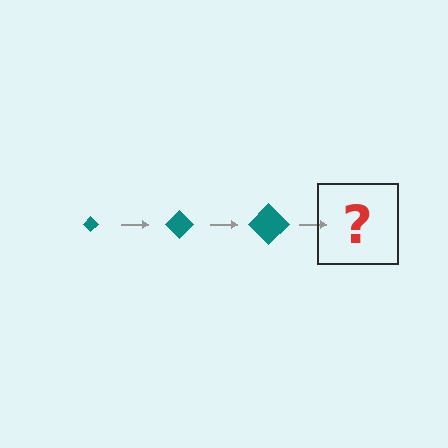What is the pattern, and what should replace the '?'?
The pattern is that the diamond gets progressively larger each step. The '?' should be a teal diamond, larger than the previous one.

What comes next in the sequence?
The next element should be a teal diamond, larger than the previous one.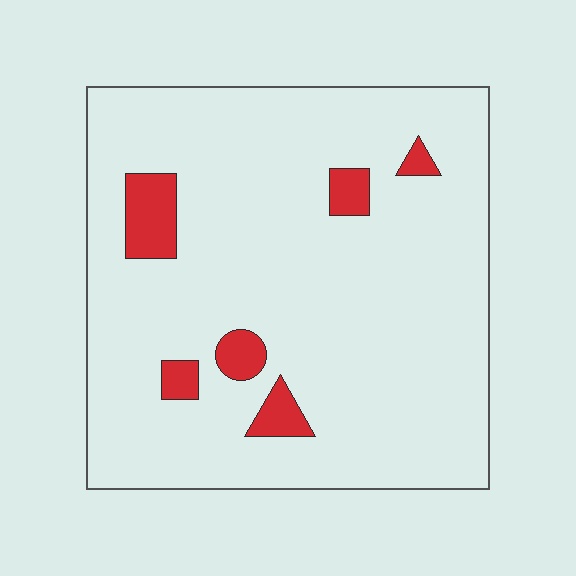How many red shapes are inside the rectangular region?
6.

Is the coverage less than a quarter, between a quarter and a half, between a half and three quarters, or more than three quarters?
Less than a quarter.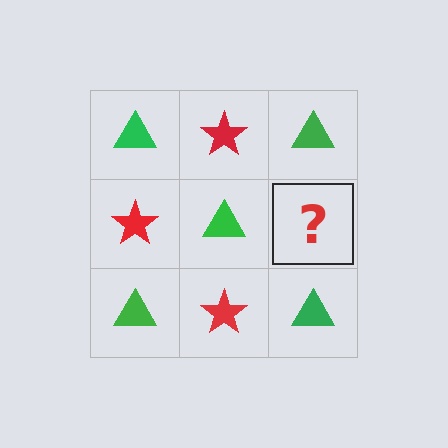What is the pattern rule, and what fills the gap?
The rule is that it alternates green triangle and red star in a checkerboard pattern. The gap should be filled with a red star.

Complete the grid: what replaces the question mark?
The question mark should be replaced with a red star.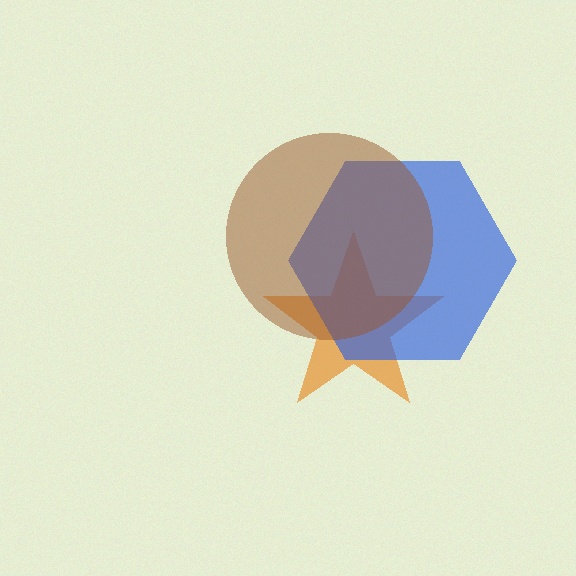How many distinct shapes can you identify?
There are 3 distinct shapes: an orange star, a blue hexagon, a brown circle.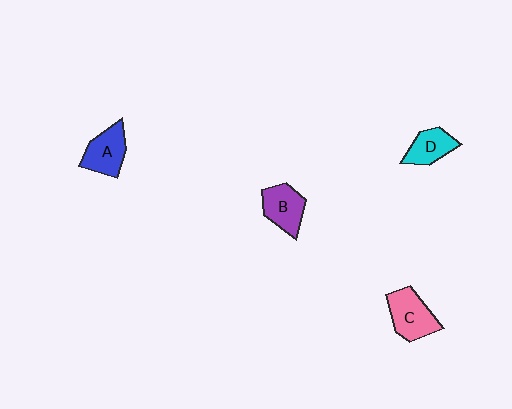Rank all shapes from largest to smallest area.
From largest to smallest: C (pink), A (blue), B (purple), D (cyan).